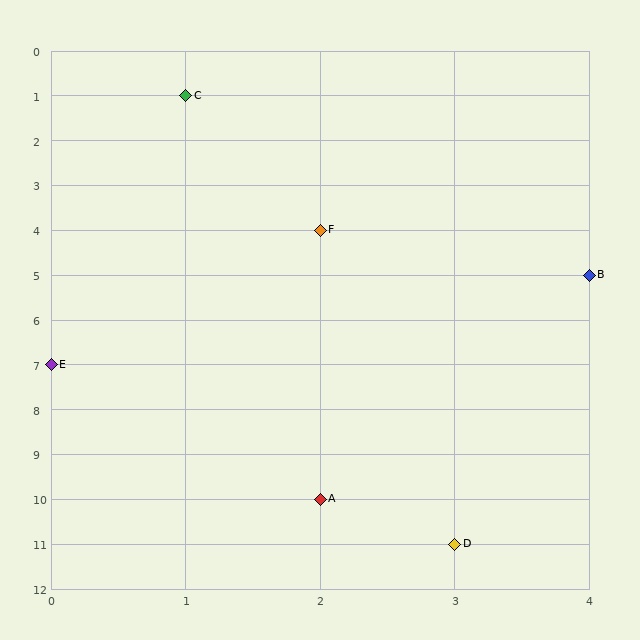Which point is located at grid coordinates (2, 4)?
Point F is at (2, 4).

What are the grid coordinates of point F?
Point F is at grid coordinates (2, 4).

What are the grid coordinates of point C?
Point C is at grid coordinates (1, 1).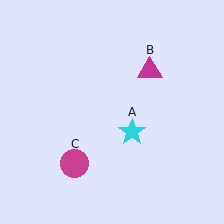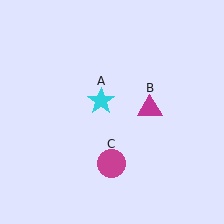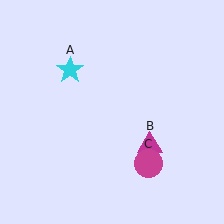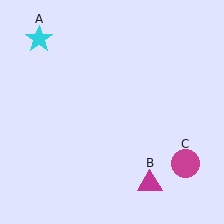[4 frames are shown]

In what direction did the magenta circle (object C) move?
The magenta circle (object C) moved right.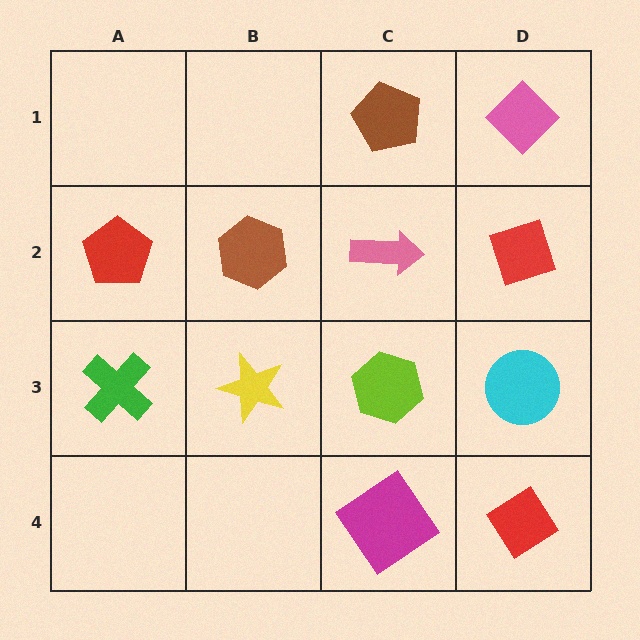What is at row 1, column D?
A pink diamond.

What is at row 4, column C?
A magenta diamond.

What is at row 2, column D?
A red diamond.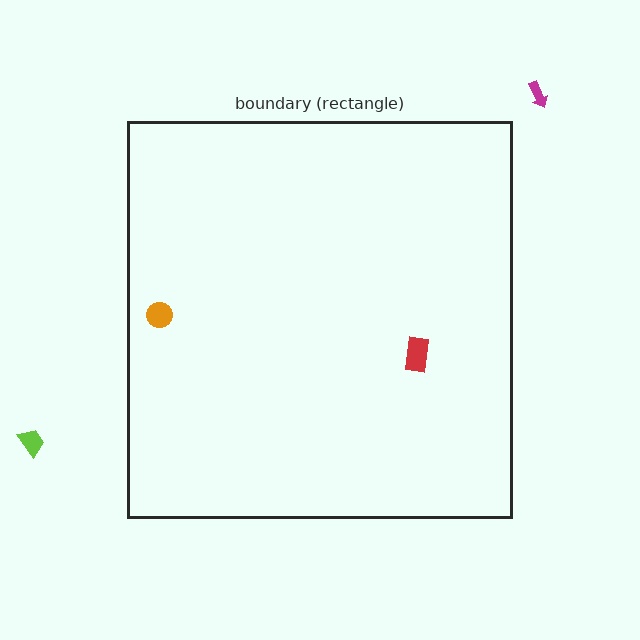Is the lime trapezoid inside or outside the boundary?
Outside.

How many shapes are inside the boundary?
2 inside, 2 outside.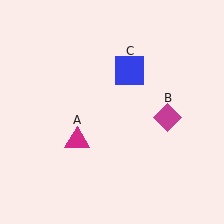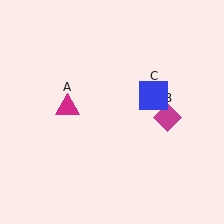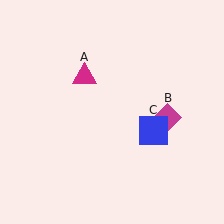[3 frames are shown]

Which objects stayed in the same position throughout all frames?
Magenta diamond (object B) remained stationary.